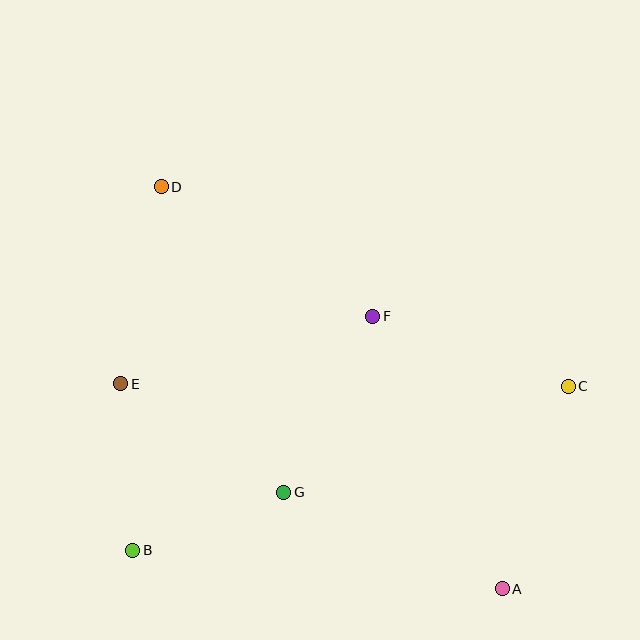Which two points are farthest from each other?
Points A and D are farthest from each other.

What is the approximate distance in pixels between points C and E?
The distance between C and E is approximately 448 pixels.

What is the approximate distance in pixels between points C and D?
The distance between C and D is approximately 453 pixels.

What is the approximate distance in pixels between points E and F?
The distance between E and F is approximately 261 pixels.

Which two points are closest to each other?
Points B and G are closest to each other.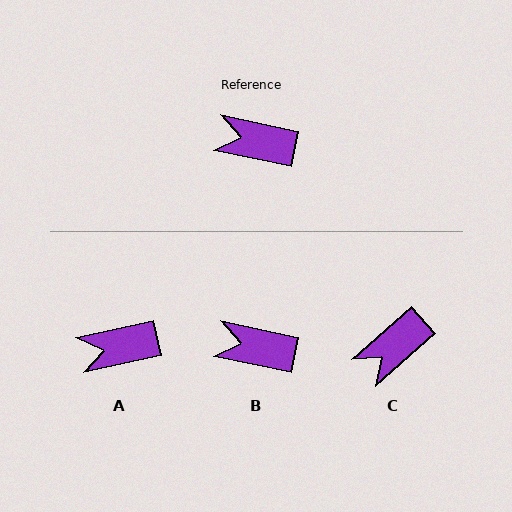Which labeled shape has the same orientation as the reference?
B.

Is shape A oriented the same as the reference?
No, it is off by about 24 degrees.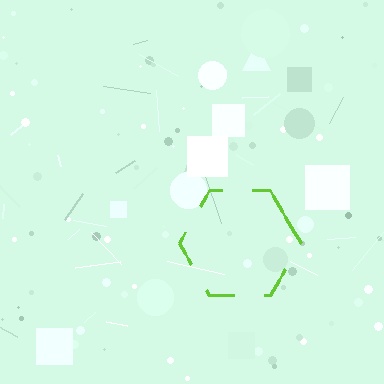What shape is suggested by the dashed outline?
The dashed outline suggests a hexagon.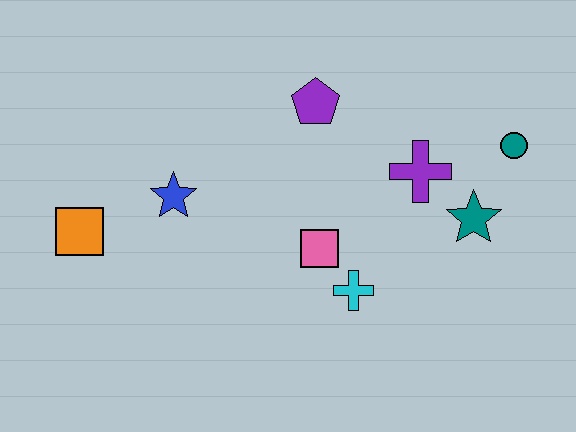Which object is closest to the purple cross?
The teal star is closest to the purple cross.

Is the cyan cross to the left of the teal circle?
Yes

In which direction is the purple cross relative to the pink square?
The purple cross is to the right of the pink square.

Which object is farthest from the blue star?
The teal circle is farthest from the blue star.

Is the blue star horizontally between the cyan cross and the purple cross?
No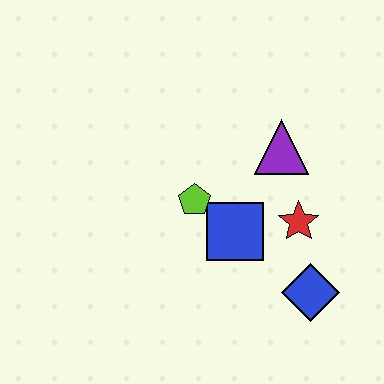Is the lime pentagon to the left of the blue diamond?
Yes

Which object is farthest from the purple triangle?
The blue diamond is farthest from the purple triangle.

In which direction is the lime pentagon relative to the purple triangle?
The lime pentagon is to the left of the purple triangle.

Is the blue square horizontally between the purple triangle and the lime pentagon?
Yes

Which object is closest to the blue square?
The lime pentagon is closest to the blue square.